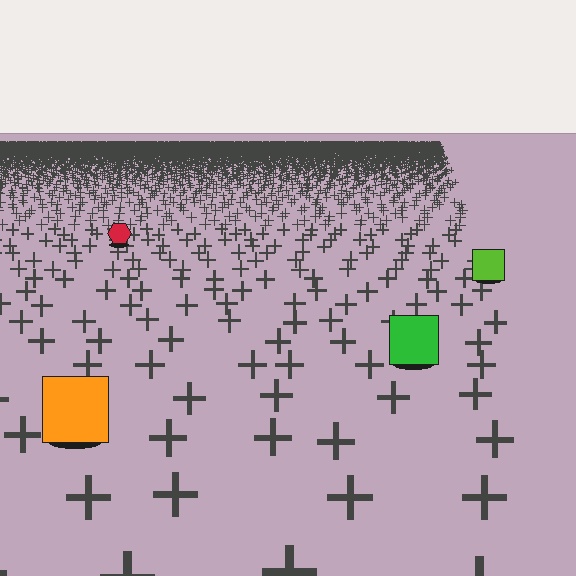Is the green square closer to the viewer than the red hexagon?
Yes. The green square is closer — you can tell from the texture gradient: the ground texture is coarser near it.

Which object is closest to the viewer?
The orange square is closest. The texture marks near it are larger and more spread out.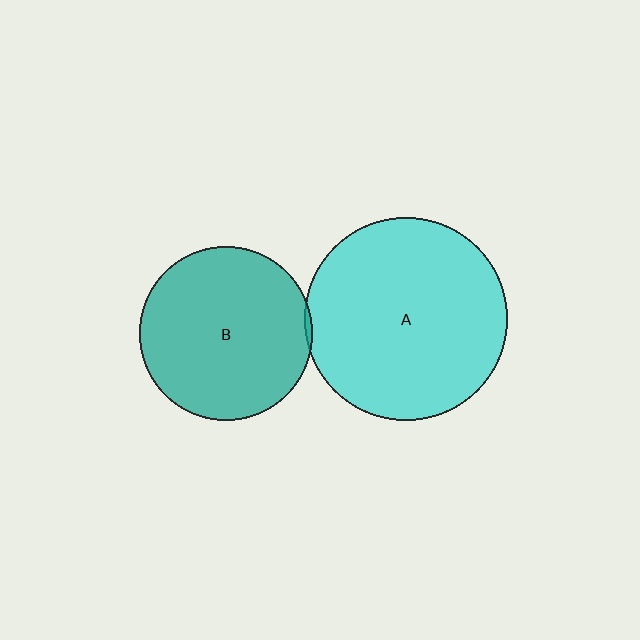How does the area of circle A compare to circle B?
Approximately 1.4 times.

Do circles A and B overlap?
Yes.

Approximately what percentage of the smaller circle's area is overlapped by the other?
Approximately 5%.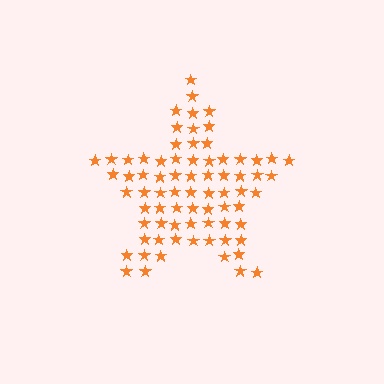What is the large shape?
The large shape is a star.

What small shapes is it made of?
It is made of small stars.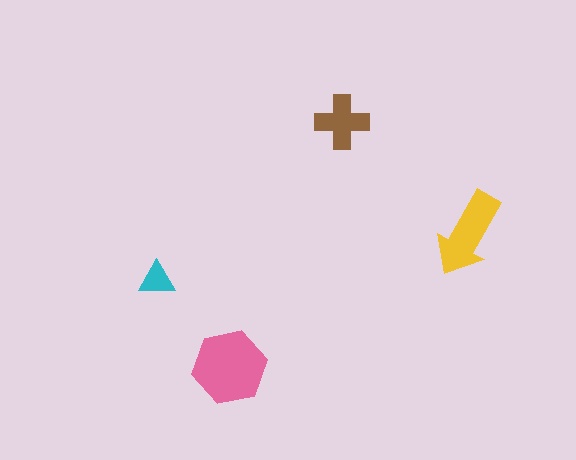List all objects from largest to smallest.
The pink hexagon, the yellow arrow, the brown cross, the cyan triangle.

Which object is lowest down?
The pink hexagon is bottommost.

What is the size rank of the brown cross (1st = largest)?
3rd.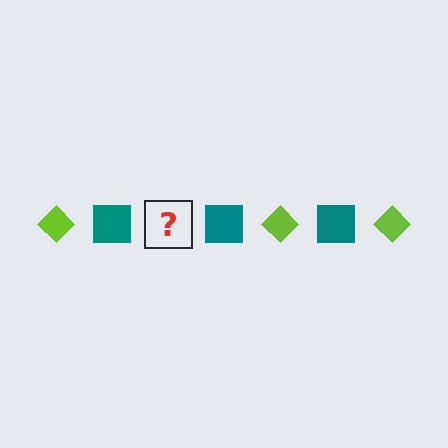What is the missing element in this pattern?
The missing element is a lime diamond.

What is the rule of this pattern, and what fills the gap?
The rule is that the pattern alternates between lime diamond and teal square. The gap should be filled with a lime diamond.